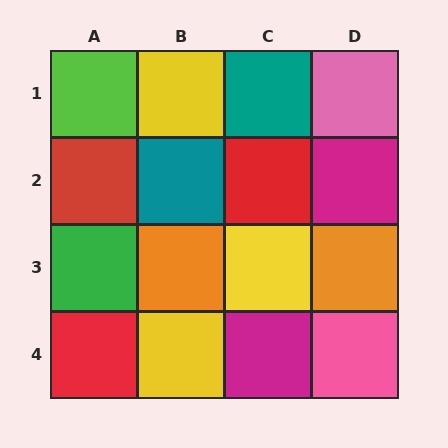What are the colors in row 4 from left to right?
Red, yellow, magenta, pink.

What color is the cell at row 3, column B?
Orange.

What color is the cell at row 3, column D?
Orange.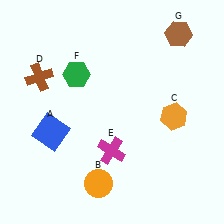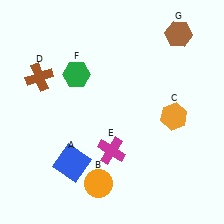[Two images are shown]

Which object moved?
The blue square (A) moved down.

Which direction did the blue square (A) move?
The blue square (A) moved down.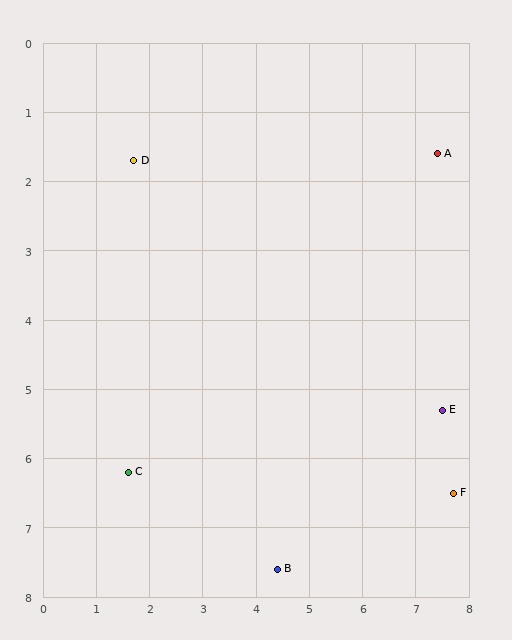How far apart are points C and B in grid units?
Points C and B are about 3.1 grid units apart.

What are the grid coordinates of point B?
Point B is at approximately (4.4, 7.6).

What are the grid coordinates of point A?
Point A is at approximately (7.4, 1.6).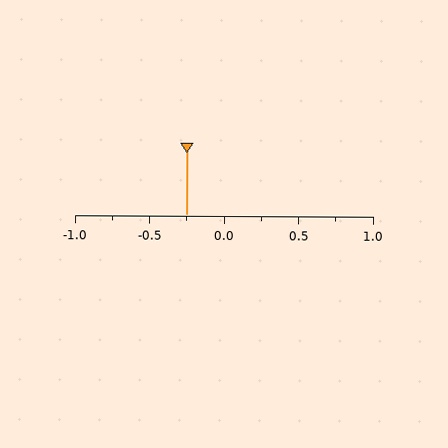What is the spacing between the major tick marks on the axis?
The major ticks are spaced 0.5 apart.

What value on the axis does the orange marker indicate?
The marker indicates approximately -0.25.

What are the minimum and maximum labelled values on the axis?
The axis runs from -1.0 to 1.0.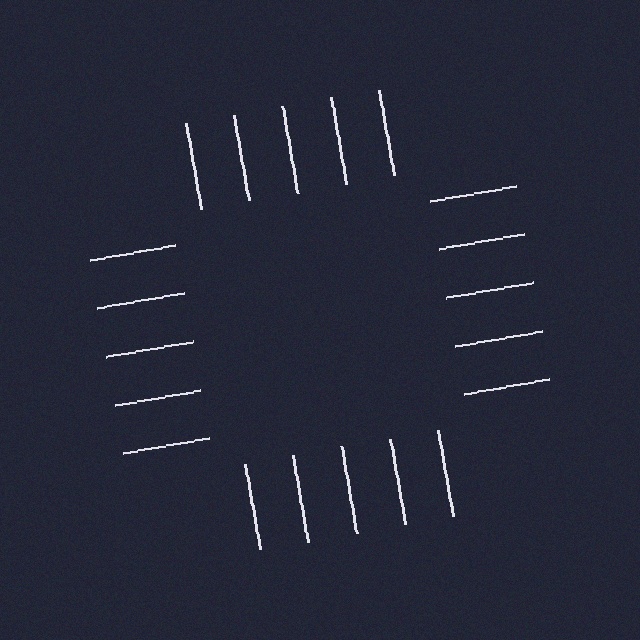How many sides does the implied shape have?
4 sides — the line-ends trace a square.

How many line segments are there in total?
20 — 5 along each of the 4 edges.